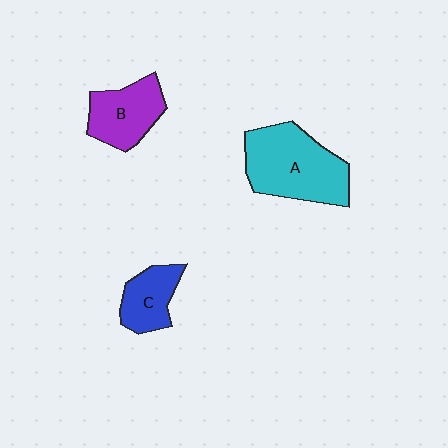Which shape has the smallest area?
Shape C (blue).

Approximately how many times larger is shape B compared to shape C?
Approximately 1.3 times.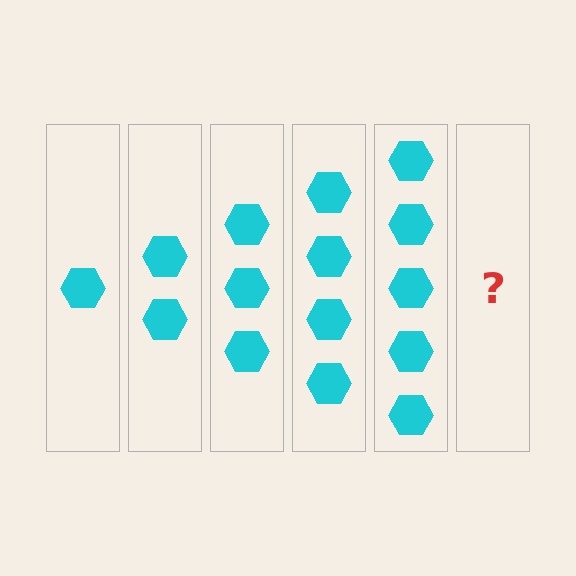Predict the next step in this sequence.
The next step is 6 hexagons.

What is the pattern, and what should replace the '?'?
The pattern is that each step adds one more hexagon. The '?' should be 6 hexagons.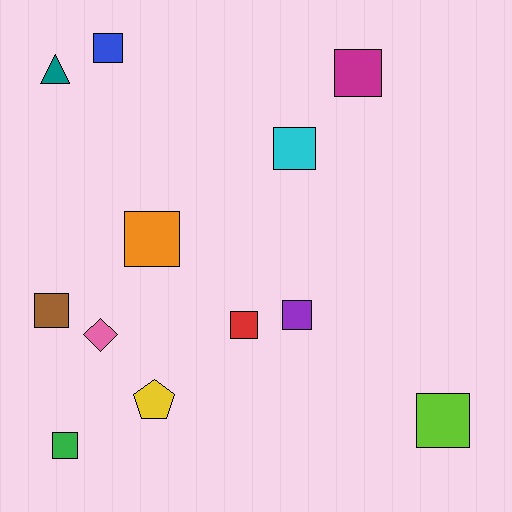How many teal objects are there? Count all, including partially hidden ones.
There is 1 teal object.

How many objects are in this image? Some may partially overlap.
There are 12 objects.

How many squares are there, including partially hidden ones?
There are 9 squares.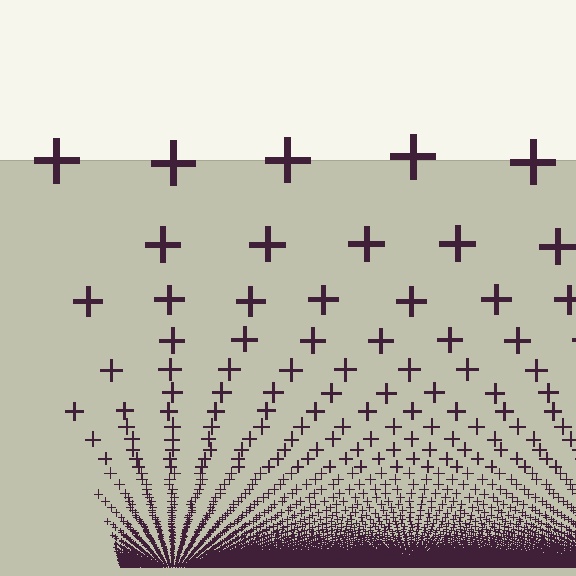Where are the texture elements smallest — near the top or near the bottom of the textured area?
Near the bottom.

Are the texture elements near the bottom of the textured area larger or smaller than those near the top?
Smaller. The gradient is inverted — elements near the bottom are smaller and denser.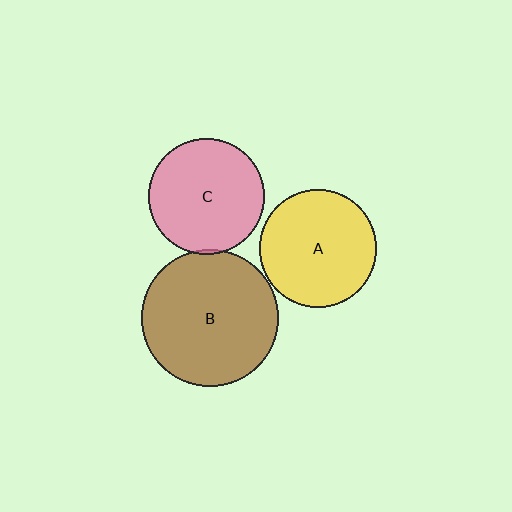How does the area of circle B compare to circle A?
Approximately 1.4 times.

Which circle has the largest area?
Circle B (brown).